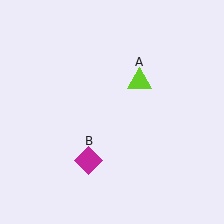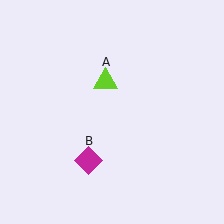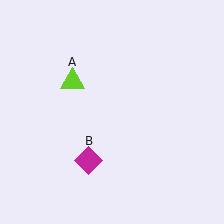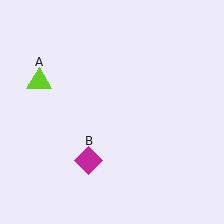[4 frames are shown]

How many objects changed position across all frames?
1 object changed position: lime triangle (object A).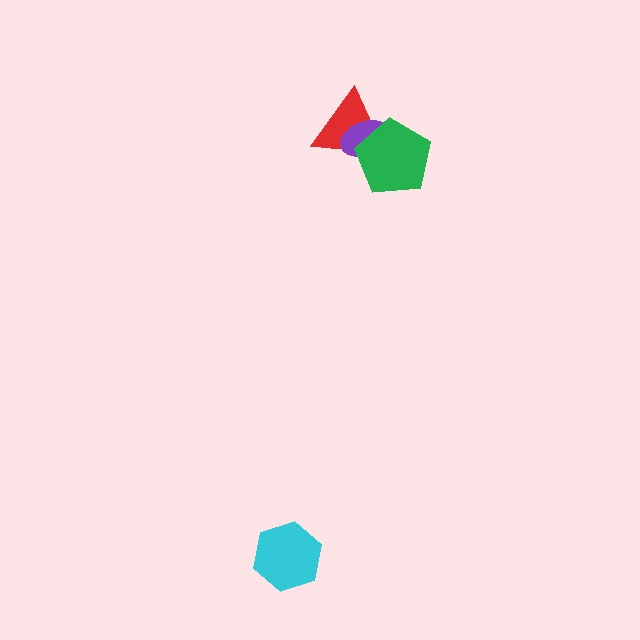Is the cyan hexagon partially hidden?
No, no other shape covers it.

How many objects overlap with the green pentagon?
2 objects overlap with the green pentagon.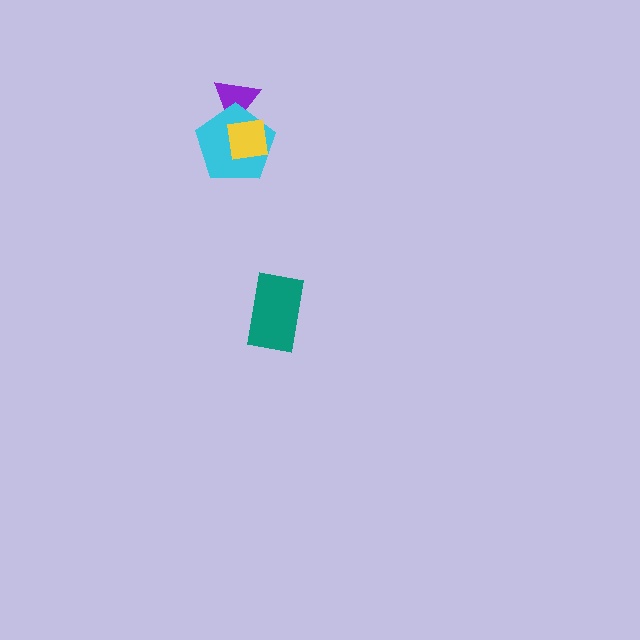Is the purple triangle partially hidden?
Yes, it is partially covered by another shape.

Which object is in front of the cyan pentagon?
The yellow square is in front of the cyan pentagon.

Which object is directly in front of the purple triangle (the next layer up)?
The cyan pentagon is directly in front of the purple triangle.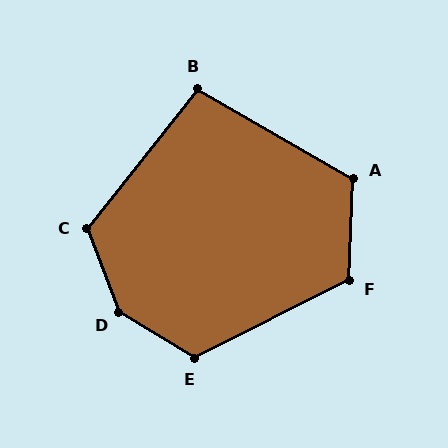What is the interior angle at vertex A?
Approximately 117 degrees (obtuse).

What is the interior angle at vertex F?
Approximately 119 degrees (obtuse).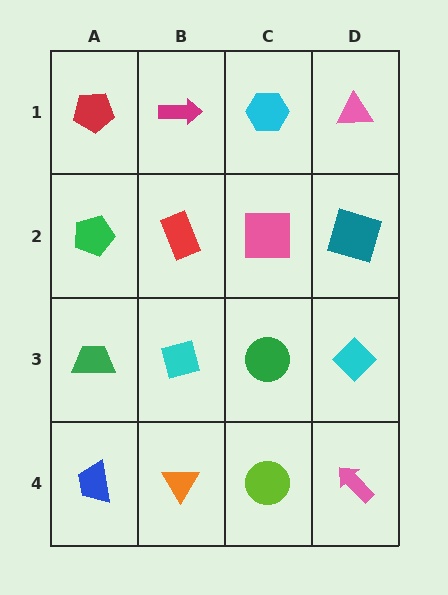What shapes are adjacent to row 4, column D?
A cyan diamond (row 3, column D), a lime circle (row 4, column C).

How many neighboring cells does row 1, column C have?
3.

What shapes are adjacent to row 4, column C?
A green circle (row 3, column C), an orange triangle (row 4, column B), a pink arrow (row 4, column D).